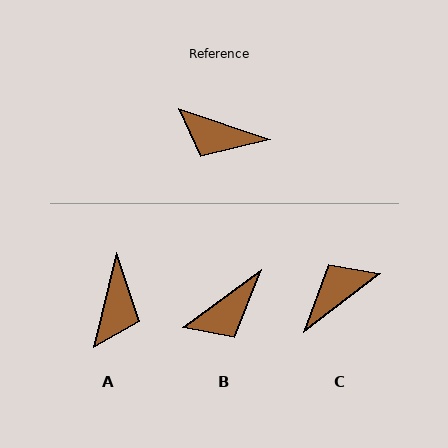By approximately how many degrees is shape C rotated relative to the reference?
Approximately 124 degrees clockwise.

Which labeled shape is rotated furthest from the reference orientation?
C, about 124 degrees away.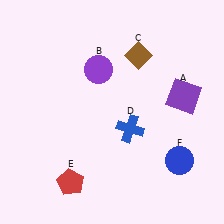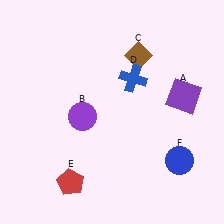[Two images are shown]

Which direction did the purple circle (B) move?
The purple circle (B) moved down.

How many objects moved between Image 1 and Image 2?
2 objects moved between the two images.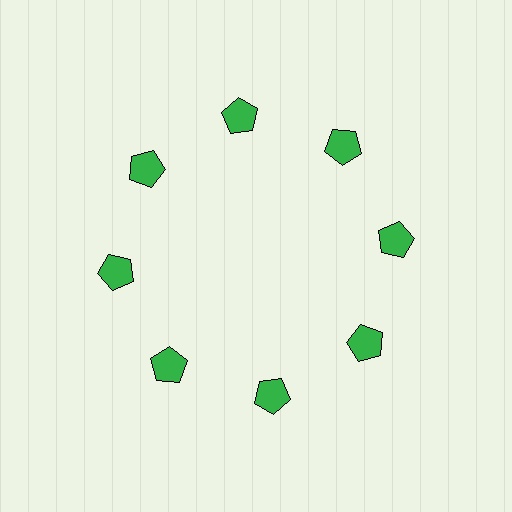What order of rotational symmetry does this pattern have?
This pattern has 8-fold rotational symmetry.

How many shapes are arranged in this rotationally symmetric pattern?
There are 8 shapes, arranged in 8 groups of 1.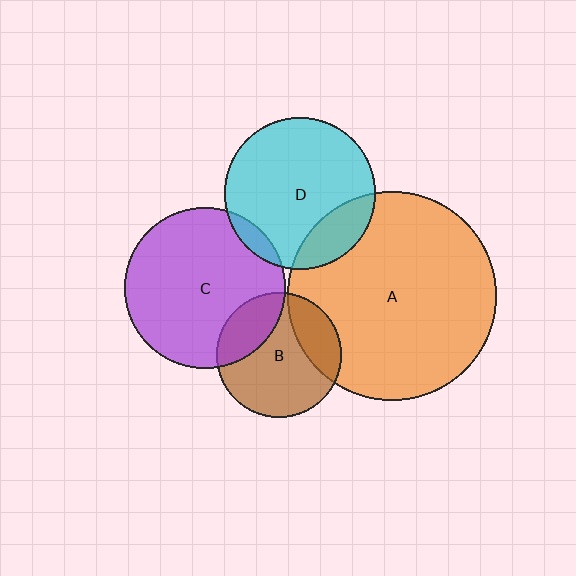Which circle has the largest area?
Circle A (orange).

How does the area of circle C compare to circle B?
Approximately 1.7 times.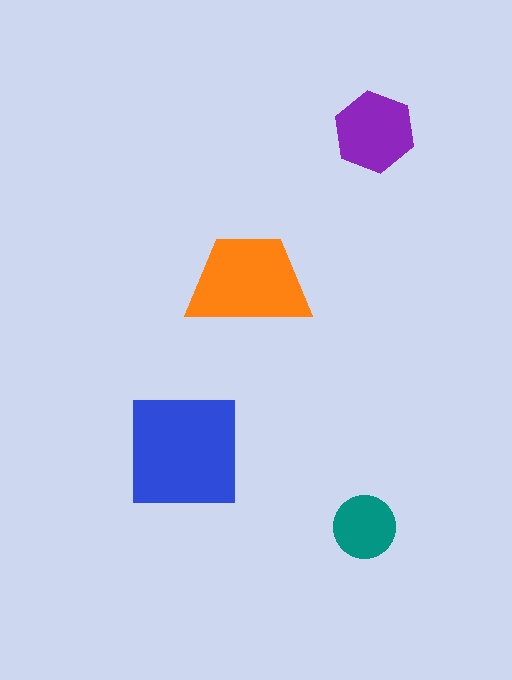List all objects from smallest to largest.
The teal circle, the purple hexagon, the orange trapezoid, the blue square.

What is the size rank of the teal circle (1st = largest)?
4th.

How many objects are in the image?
There are 4 objects in the image.